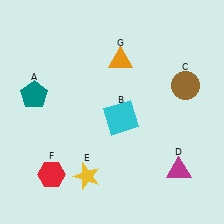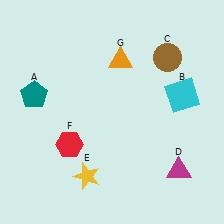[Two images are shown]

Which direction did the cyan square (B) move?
The cyan square (B) moved right.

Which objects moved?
The objects that moved are: the cyan square (B), the brown circle (C), the red hexagon (F).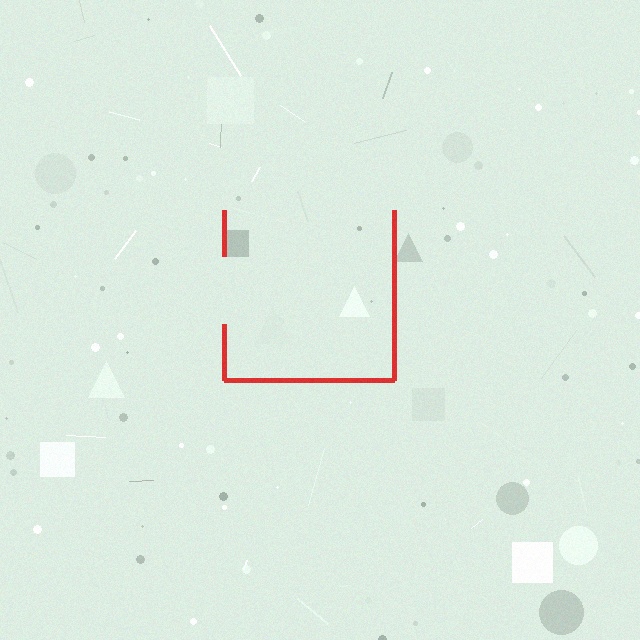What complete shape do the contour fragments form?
The contour fragments form a square.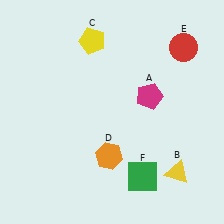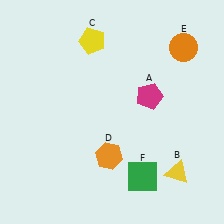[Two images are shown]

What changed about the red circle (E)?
In Image 1, E is red. In Image 2, it changed to orange.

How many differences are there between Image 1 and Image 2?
There is 1 difference between the two images.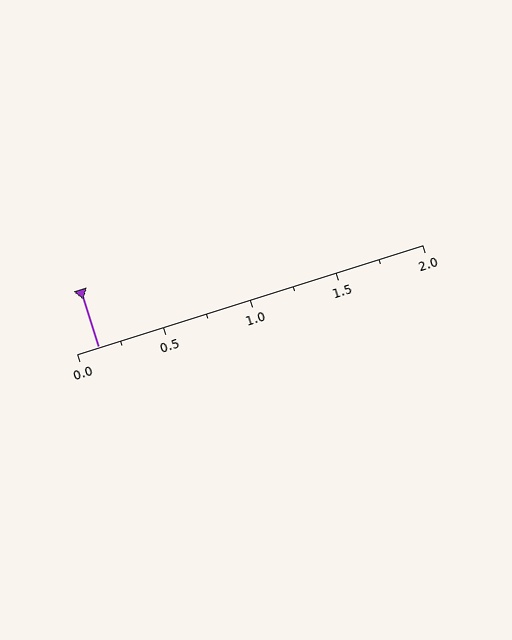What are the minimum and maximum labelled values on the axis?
The axis runs from 0.0 to 2.0.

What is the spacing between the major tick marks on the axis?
The major ticks are spaced 0.5 apart.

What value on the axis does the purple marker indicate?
The marker indicates approximately 0.12.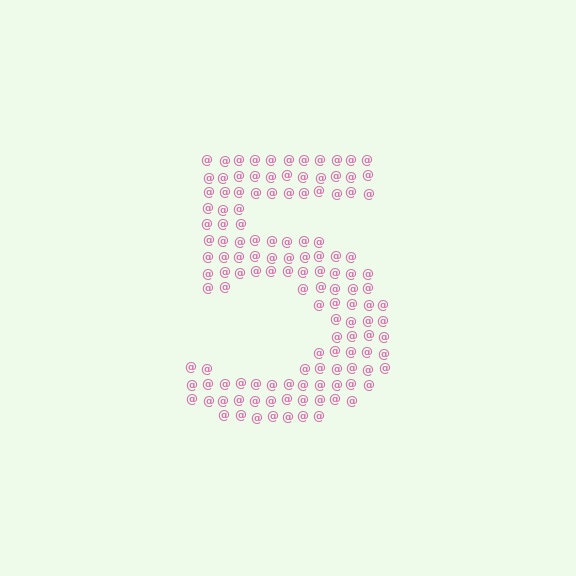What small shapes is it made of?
It is made of small at signs.